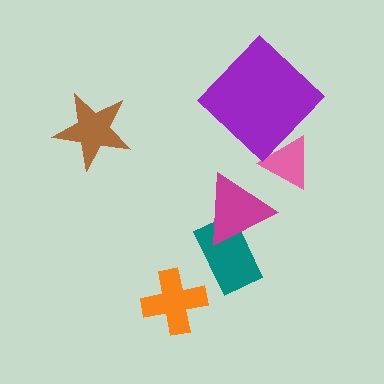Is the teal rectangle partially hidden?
Yes, it is partially covered by another shape.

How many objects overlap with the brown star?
0 objects overlap with the brown star.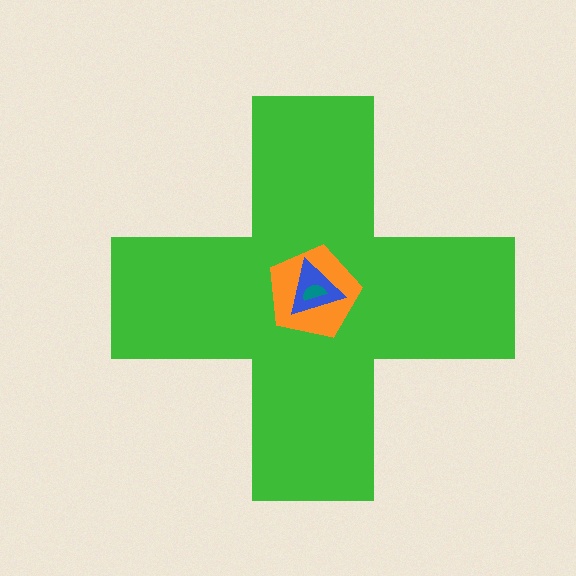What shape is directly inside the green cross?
The orange pentagon.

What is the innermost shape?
The teal semicircle.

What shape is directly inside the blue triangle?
The teal semicircle.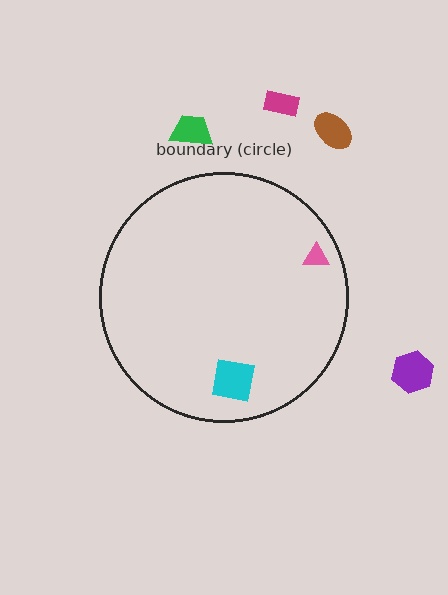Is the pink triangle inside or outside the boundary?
Inside.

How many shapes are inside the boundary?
2 inside, 4 outside.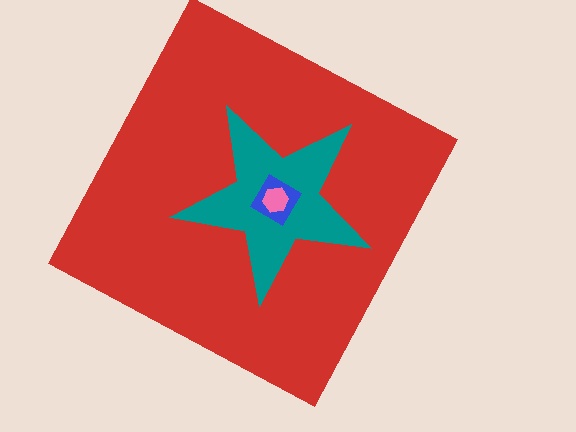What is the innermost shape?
The pink hexagon.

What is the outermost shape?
The red square.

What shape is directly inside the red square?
The teal star.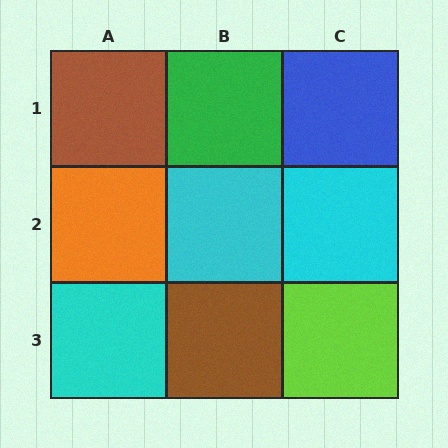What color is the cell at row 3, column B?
Brown.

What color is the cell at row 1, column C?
Blue.